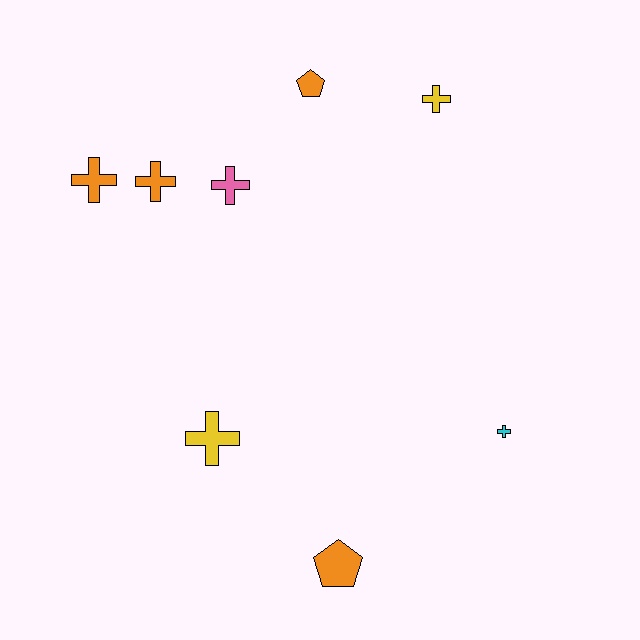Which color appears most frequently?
Orange, with 4 objects.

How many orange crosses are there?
There are 2 orange crosses.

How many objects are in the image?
There are 8 objects.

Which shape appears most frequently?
Cross, with 6 objects.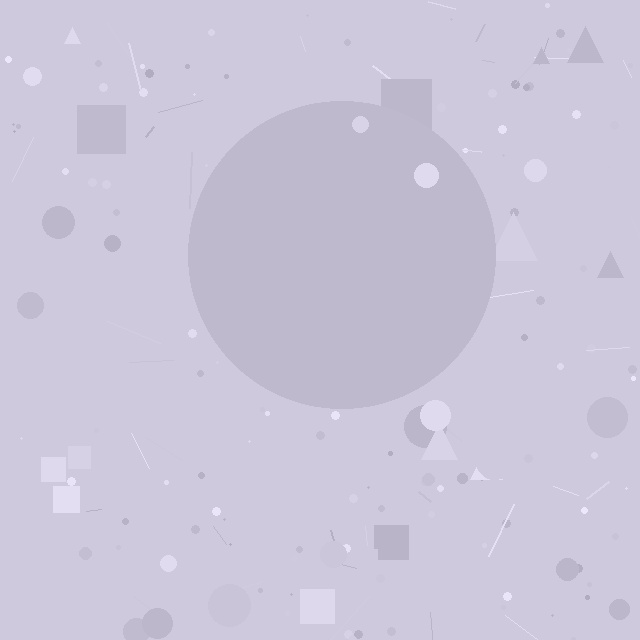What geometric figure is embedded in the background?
A circle is embedded in the background.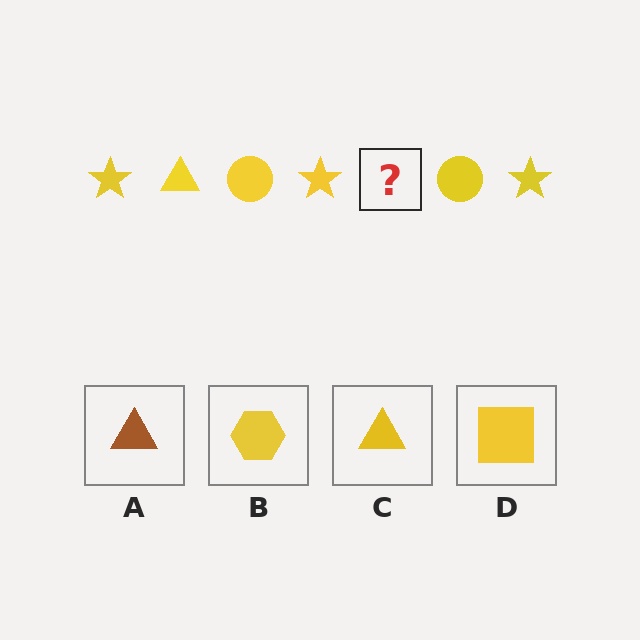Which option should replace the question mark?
Option C.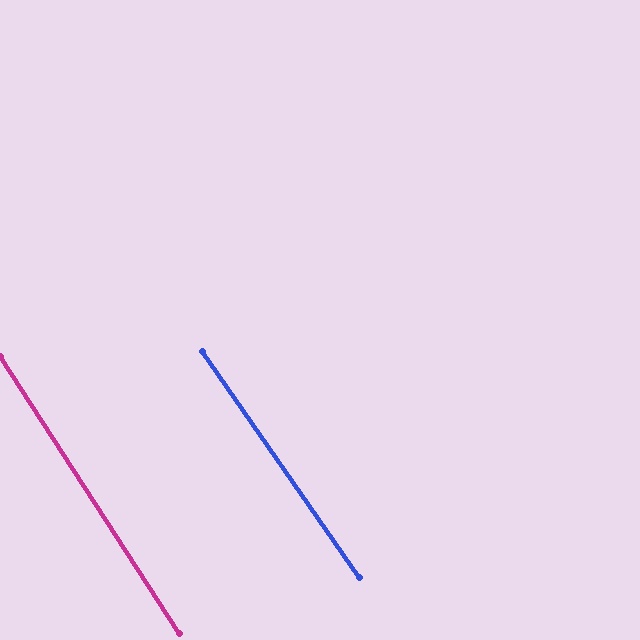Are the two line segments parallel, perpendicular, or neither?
Parallel — their directions differ by only 2.0°.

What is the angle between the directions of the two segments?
Approximately 2 degrees.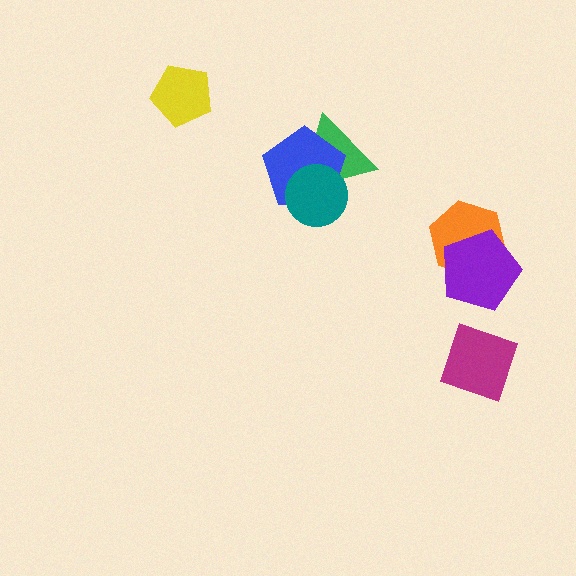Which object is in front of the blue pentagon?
The teal circle is in front of the blue pentagon.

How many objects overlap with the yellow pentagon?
0 objects overlap with the yellow pentagon.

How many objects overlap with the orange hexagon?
1 object overlaps with the orange hexagon.